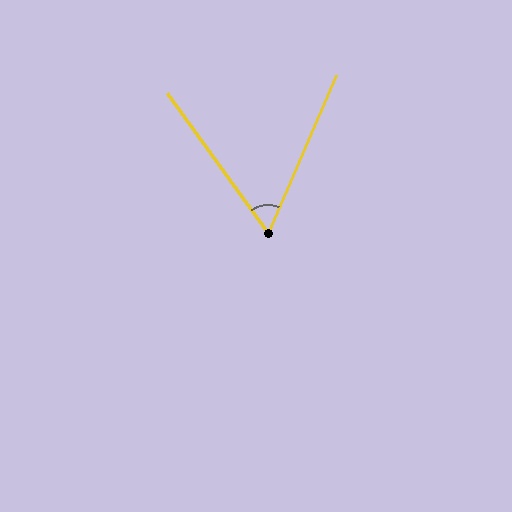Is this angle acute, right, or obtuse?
It is acute.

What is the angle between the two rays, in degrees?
Approximately 59 degrees.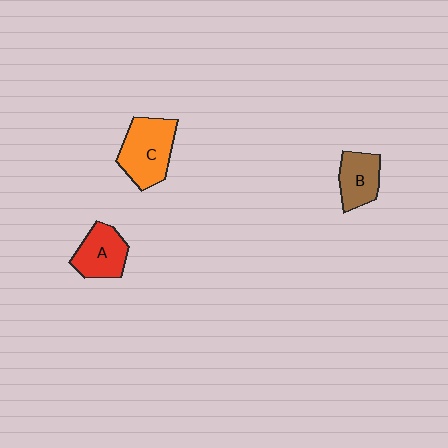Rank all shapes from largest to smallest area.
From largest to smallest: C (orange), A (red), B (brown).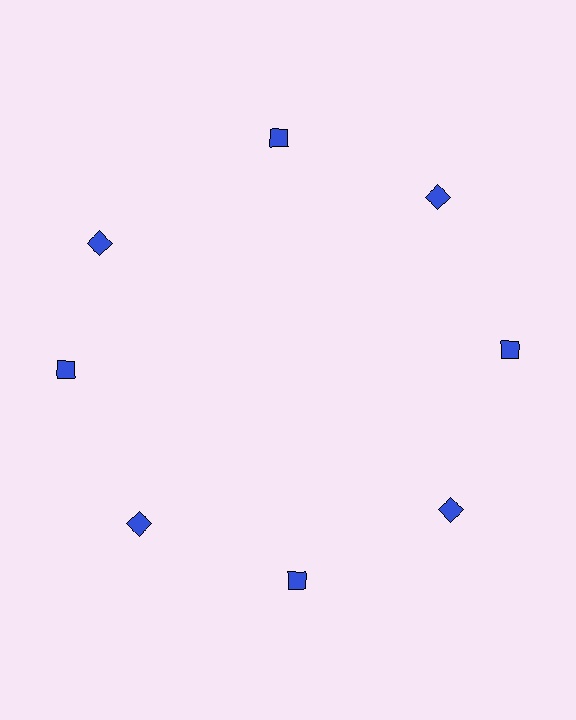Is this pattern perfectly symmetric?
No. The 8 blue diamonds are arranged in a ring, but one element near the 10 o'clock position is rotated out of alignment along the ring, breaking the 8-fold rotational symmetry.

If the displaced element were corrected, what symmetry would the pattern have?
It would have 8-fold rotational symmetry — the pattern would map onto itself every 45 degrees.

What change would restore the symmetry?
The symmetry would be restored by rotating it back into even spacing with its neighbors so that all 8 diamonds sit at equal angles and equal distance from the center.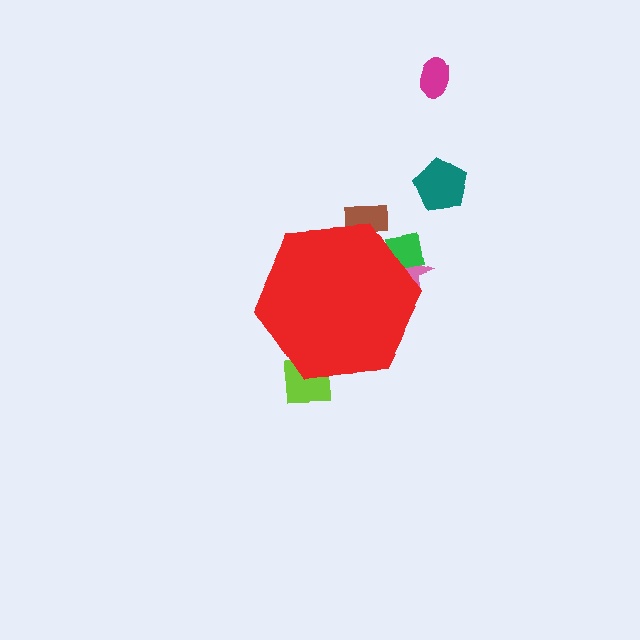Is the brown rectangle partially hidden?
Yes, the brown rectangle is partially hidden behind the red hexagon.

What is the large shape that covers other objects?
A red hexagon.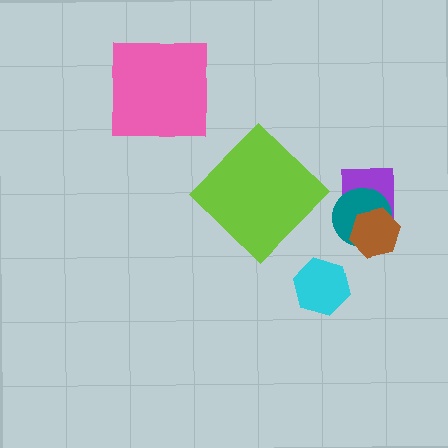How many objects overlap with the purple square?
2 objects overlap with the purple square.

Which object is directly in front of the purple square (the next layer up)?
The teal circle is directly in front of the purple square.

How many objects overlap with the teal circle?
2 objects overlap with the teal circle.